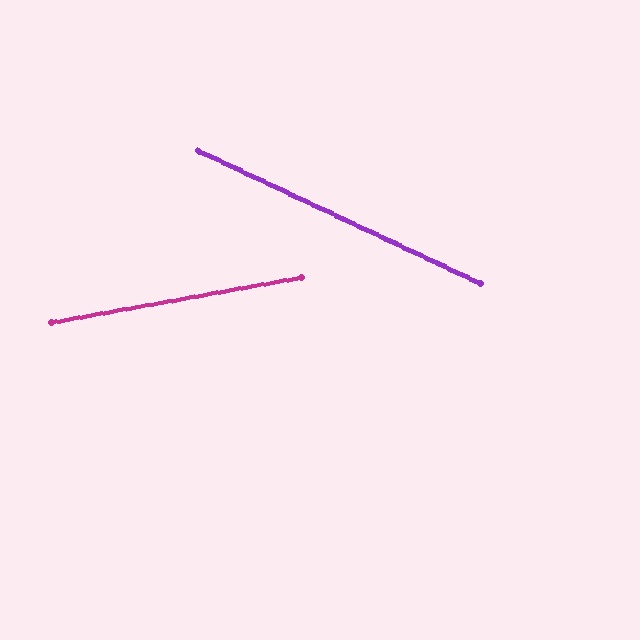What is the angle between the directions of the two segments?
Approximately 35 degrees.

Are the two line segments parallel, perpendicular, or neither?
Neither parallel nor perpendicular — they differ by about 35°.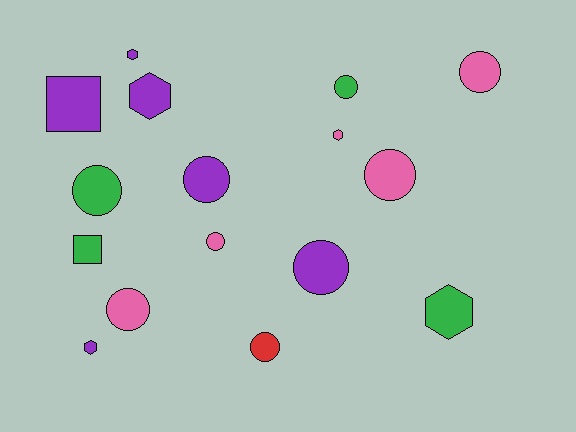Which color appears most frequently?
Purple, with 6 objects.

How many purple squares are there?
There is 1 purple square.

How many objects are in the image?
There are 16 objects.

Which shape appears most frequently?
Circle, with 9 objects.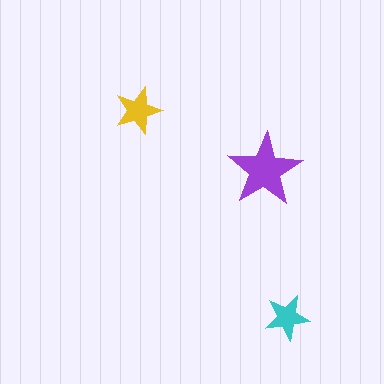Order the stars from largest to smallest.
the purple one, the yellow one, the cyan one.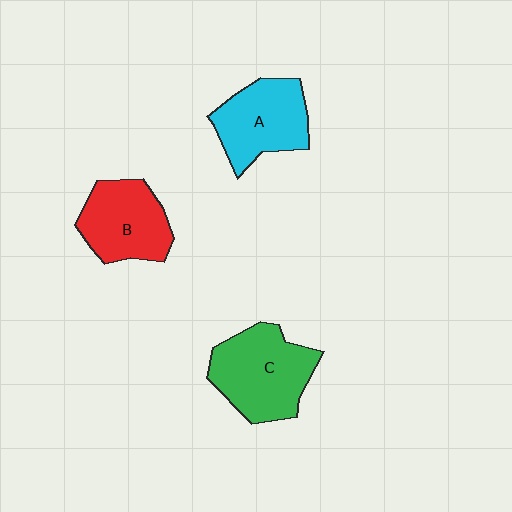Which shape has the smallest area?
Shape B (red).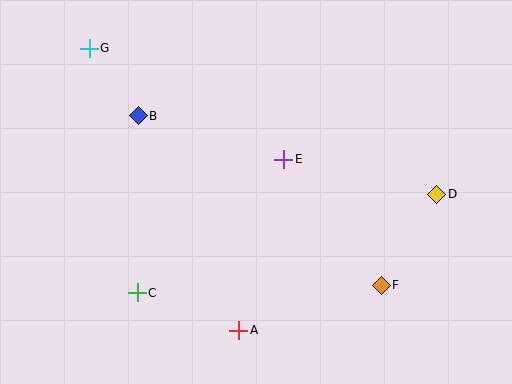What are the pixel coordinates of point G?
Point G is at (89, 48).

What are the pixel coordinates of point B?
Point B is at (138, 116).